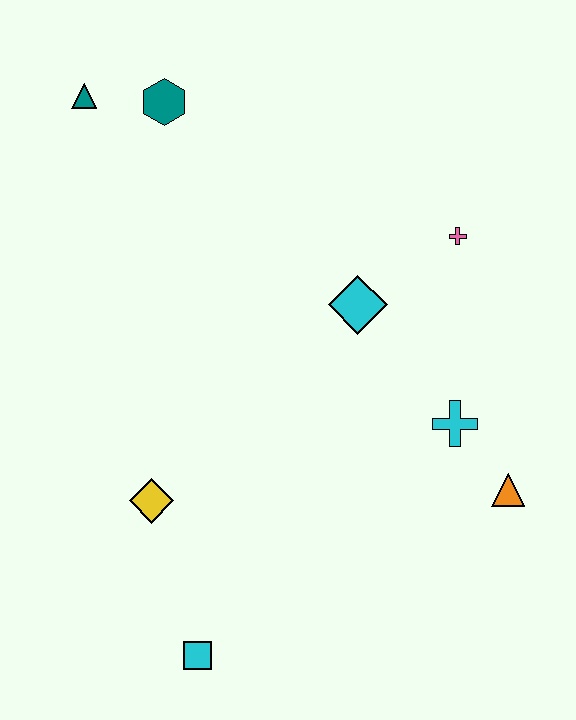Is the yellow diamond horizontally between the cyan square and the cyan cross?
No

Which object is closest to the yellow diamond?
The cyan square is closest to the yellow diamond.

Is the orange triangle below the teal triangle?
Yes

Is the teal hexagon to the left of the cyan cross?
Yes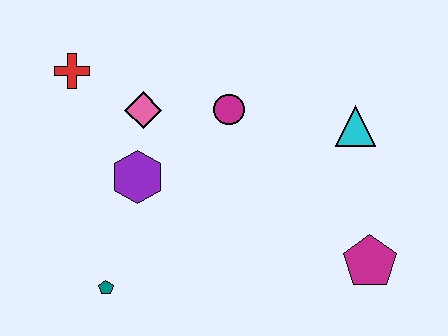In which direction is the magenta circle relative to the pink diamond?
The magenta circle is to the right of the pink diamond.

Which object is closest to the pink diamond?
The purple hexagon is closest to the pink diamond.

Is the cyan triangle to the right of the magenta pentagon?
No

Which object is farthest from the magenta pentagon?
The red cross is farthest from the magenta pentagon.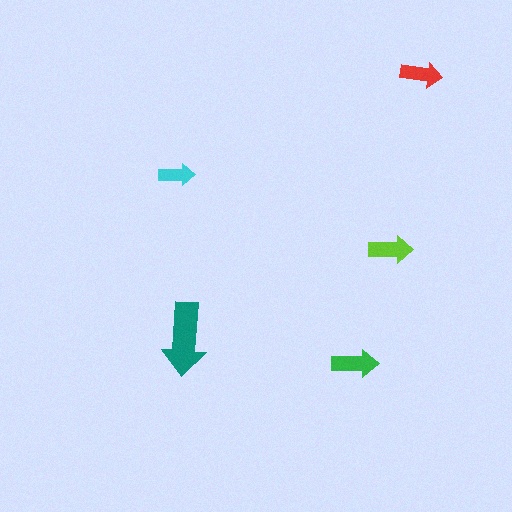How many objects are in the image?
There are 5 objects in the image.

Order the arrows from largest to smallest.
the teal one, the green one, the lime one, the red one, the cyan one.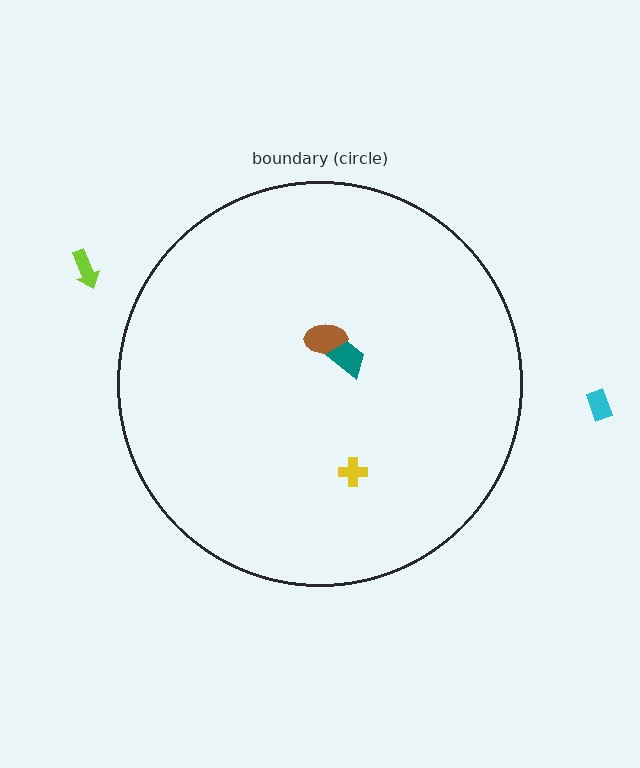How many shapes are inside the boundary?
3 inside, 2 outside.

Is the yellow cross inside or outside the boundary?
Inside.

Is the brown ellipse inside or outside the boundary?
Inside.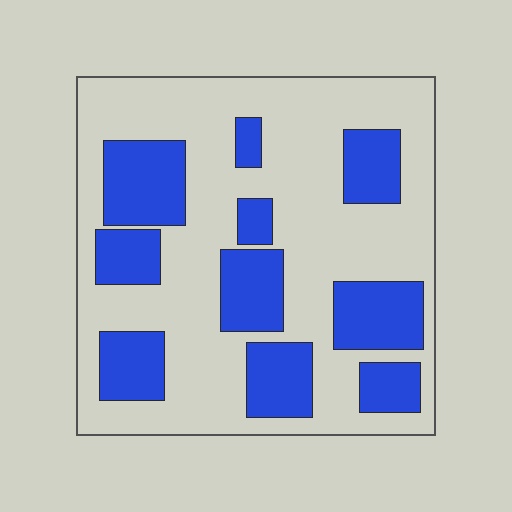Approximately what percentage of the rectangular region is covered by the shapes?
Approximately 35%.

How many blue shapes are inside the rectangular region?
10.